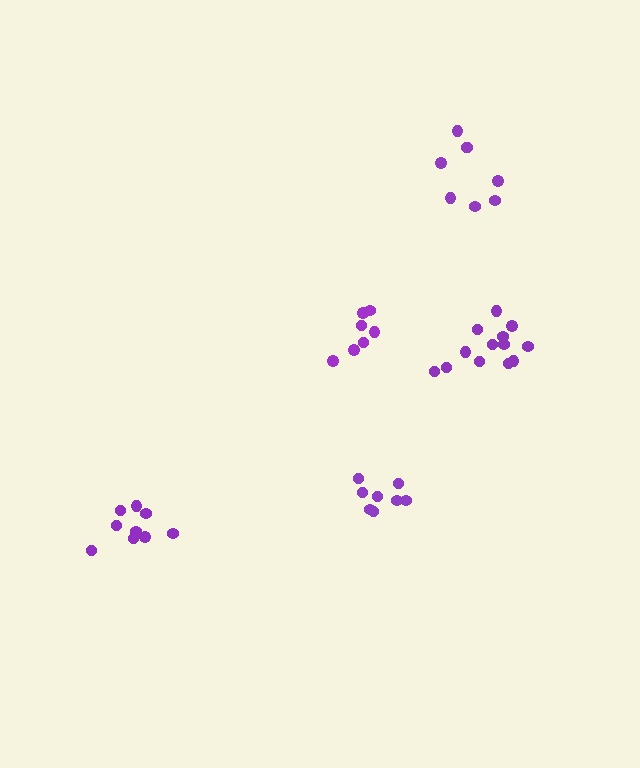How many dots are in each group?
Group 1: 9 dots, Group 2: 8 dots, Group 3: 13 dots, Group 4: 7 dots, Group 5: 8 dots (45 total).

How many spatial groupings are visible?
There are 5 spatial groupings.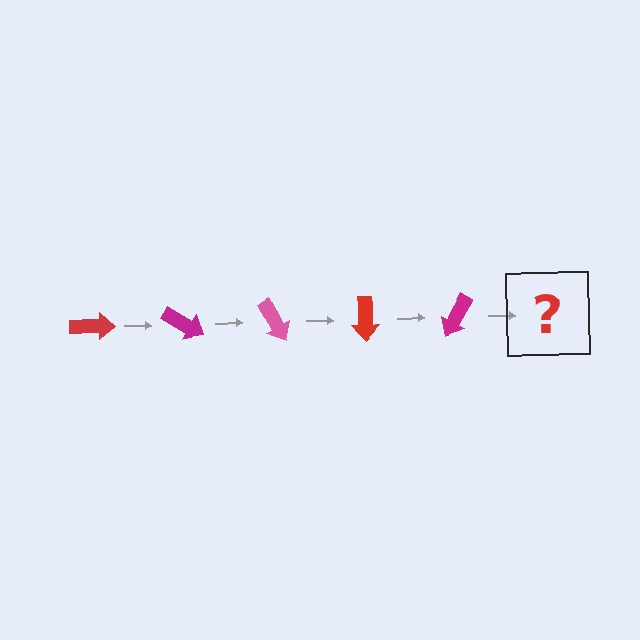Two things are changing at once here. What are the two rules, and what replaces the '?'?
The two rules are that it rotates 30 degrees each step and the color cycles through red, magenta, and pink. The '?' should be a pink arrow, rotated 150 degrees from the start.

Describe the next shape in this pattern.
It should be a pink arrow, rotated 150 degrees from the start.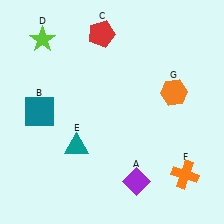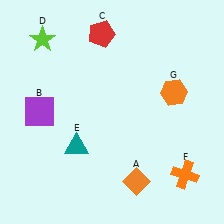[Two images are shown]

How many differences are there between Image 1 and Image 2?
There are 2 differences between the two images.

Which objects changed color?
A changed from purple to orange. B changed from teal to purple.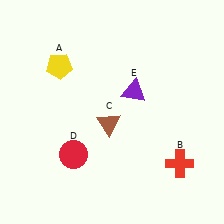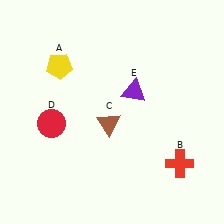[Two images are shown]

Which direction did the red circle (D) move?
The red circle (D) moved up.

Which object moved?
The red circle (D) moved up.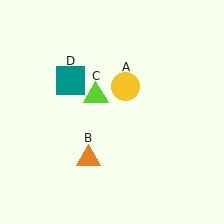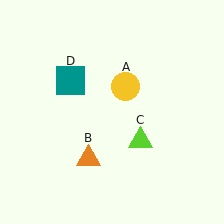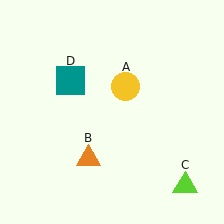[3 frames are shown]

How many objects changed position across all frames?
1 object changed position: lime triangle (object C).